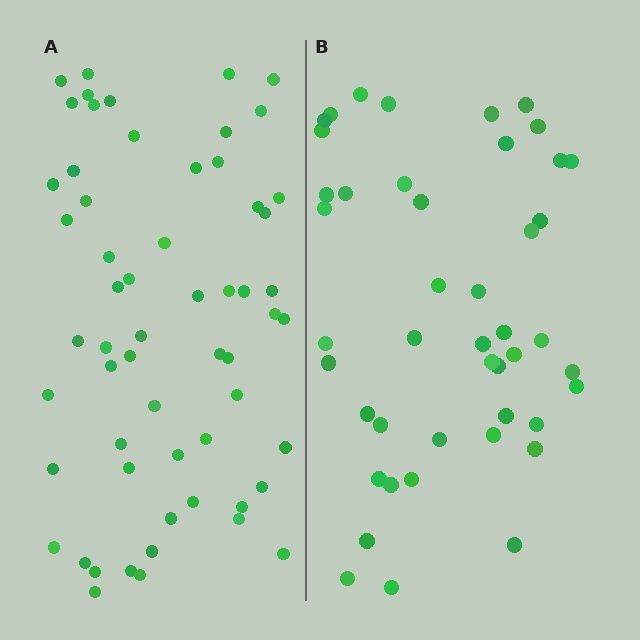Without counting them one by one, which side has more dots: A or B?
Region A (the left region) has more dots.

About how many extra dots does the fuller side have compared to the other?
Region A has approximately 15 more dots than region B.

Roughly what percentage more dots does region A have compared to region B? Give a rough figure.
About 30% more.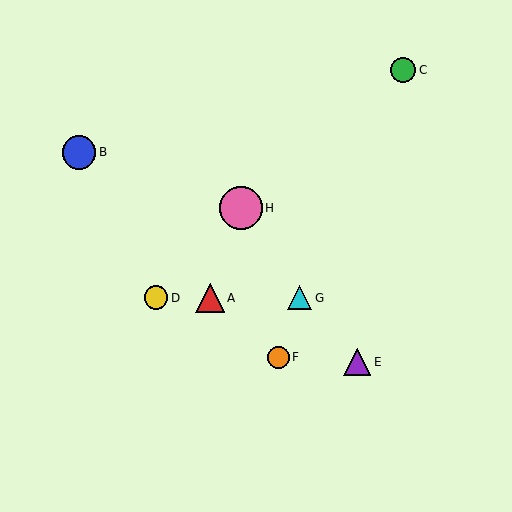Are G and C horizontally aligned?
No, G is at y≈298 and C is at y≈70.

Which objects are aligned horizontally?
Objects A, D, G are aligned horizontally.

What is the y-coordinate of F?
Object F is at y≈357.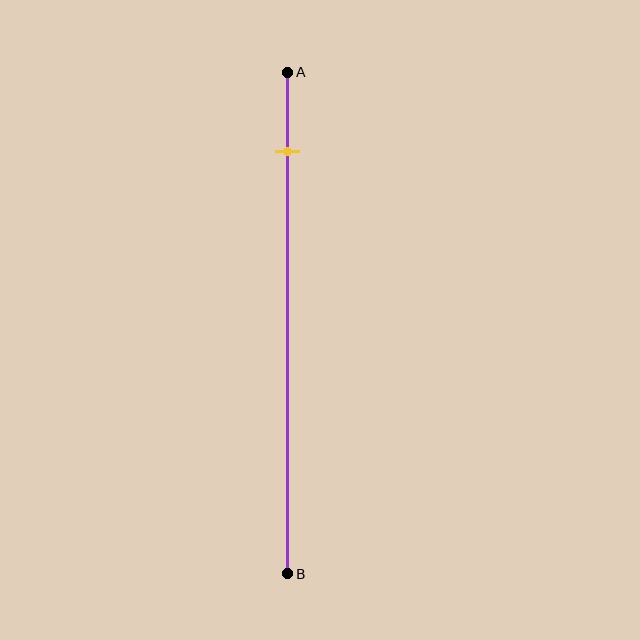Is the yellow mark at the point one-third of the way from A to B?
No, the mark is at about 15% from A, not at the 33% one-third point.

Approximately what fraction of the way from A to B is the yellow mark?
The yellow mark is approximately 15% of the way from A to B.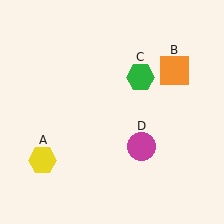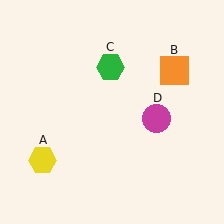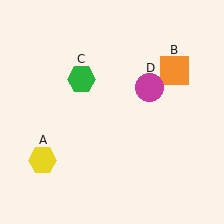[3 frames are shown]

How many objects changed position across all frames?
2 objects changed position: green hexagon (object C), magenta circle (object D).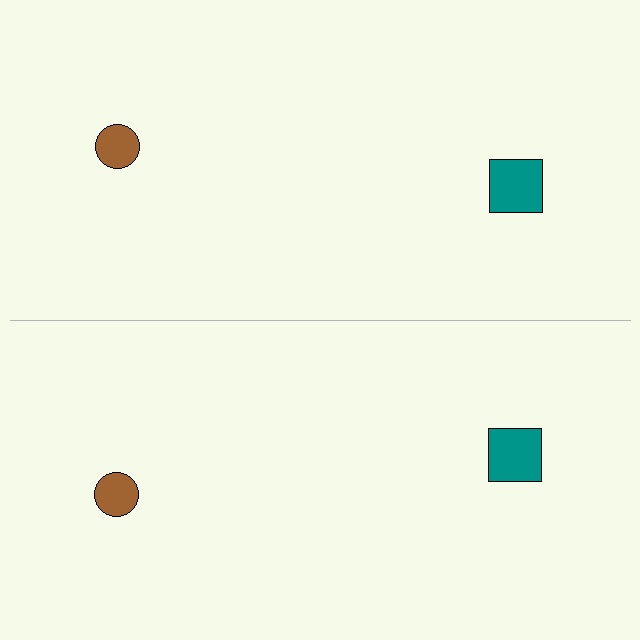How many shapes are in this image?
There are 4 shapes in this image.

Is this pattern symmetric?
Yes, this pattern has bilateral (reflection) symmetry.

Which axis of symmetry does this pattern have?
The pattern has a horizontal axis of symmetry running through the center of the image.